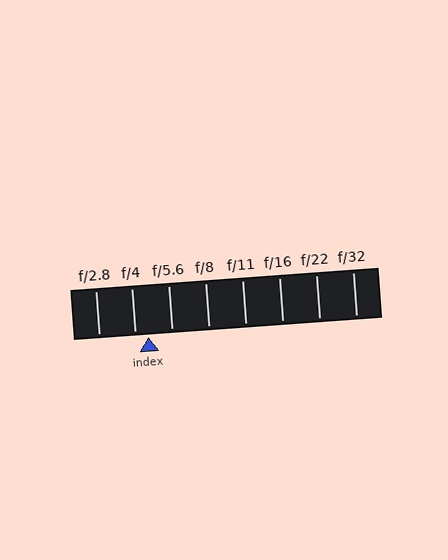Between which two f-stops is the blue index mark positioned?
The index mark is between f/4 and f/5.6.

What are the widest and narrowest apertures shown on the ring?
The widest aperture shown is f/2.8 and the narrowest is f/32.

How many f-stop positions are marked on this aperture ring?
There are 8 f-stop positions marked.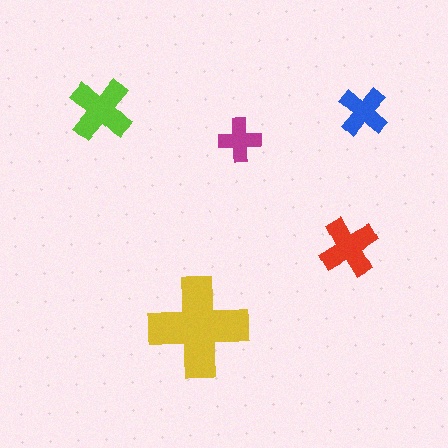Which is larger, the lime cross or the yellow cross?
The yellow one.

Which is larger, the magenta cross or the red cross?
The red one.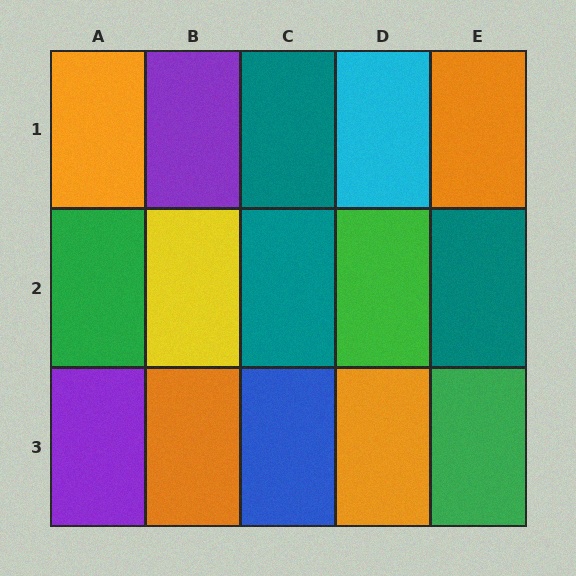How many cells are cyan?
1 cell is cyan.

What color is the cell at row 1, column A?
Orange.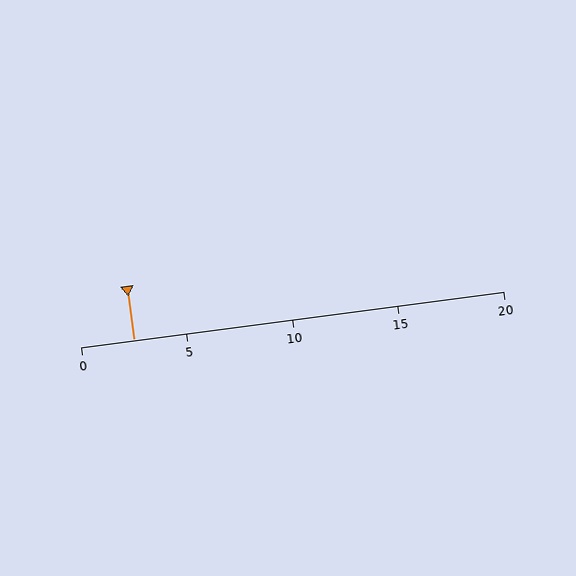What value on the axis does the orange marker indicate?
The marker indicates approximately 2.5.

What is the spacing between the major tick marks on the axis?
The major ticks are spaced 5 apart.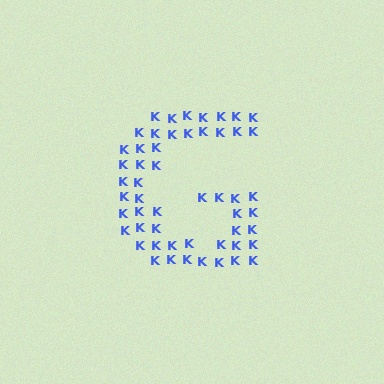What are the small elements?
The small elements are letter K's.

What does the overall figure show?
The overall figure shows the letter G.